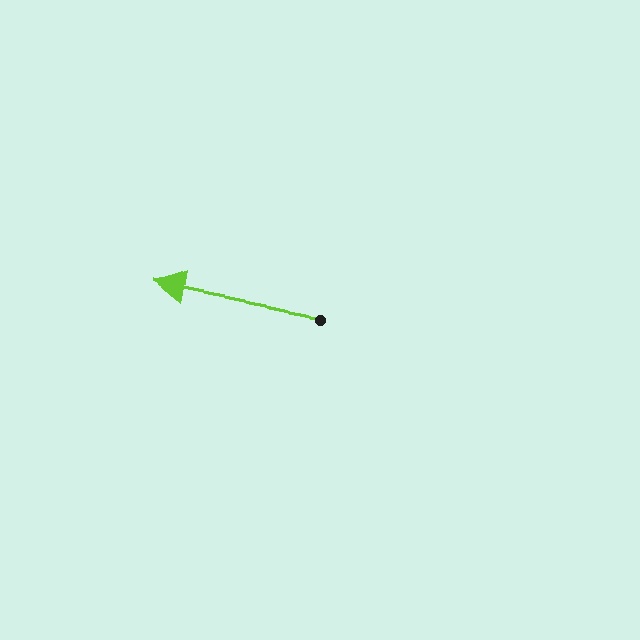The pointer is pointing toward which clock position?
Roughly 9 o'clock.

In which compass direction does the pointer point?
West.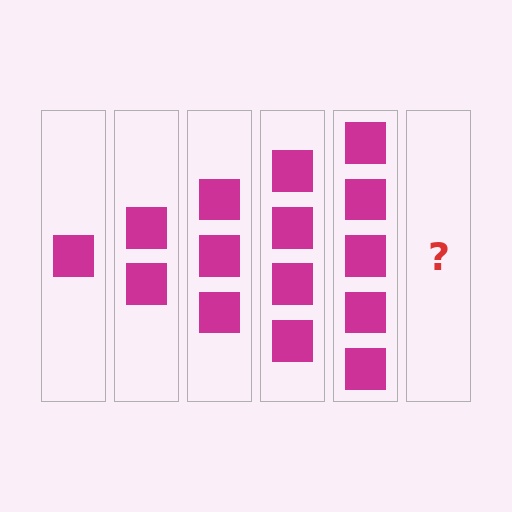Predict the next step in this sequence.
The next step is 6 squares.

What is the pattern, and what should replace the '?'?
The pattern is that each step adds one more square. The '?' should be 6 squares.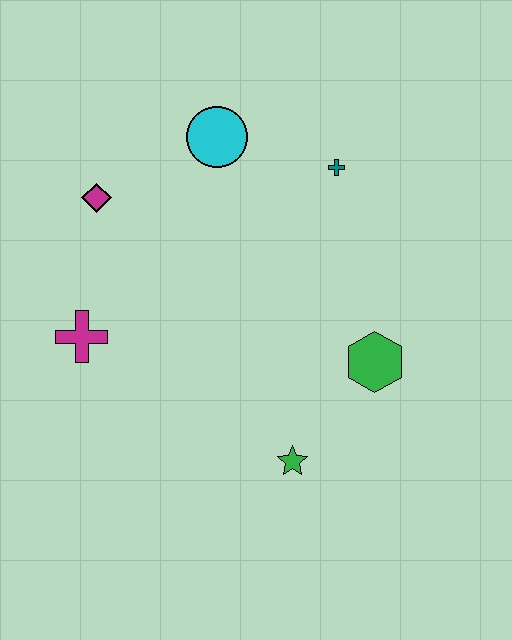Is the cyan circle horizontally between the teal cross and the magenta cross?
Yes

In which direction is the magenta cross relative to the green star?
The magenta cross is to the left of the green star.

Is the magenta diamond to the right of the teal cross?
No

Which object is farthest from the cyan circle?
The green star is farthest from the cyan circle.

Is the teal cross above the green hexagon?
Yes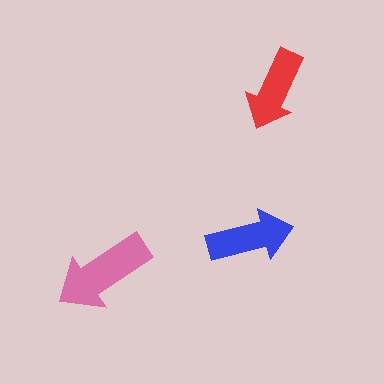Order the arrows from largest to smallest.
the pink one, the blue one, the red one.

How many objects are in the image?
There are 3 objects in the image.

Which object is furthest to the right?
The red arrow is rightmost.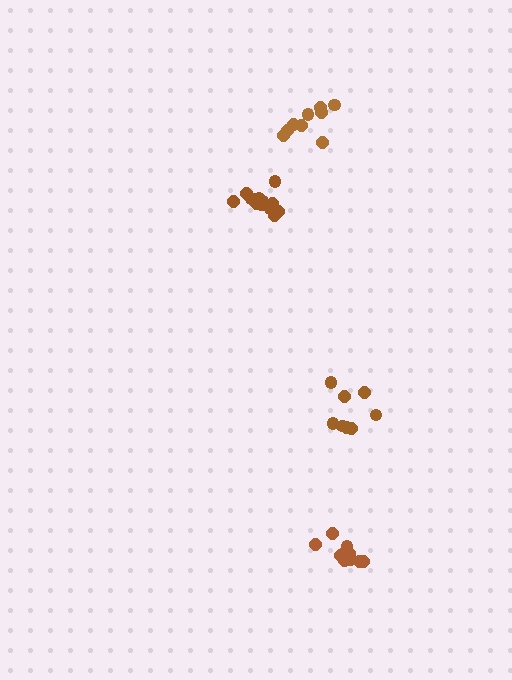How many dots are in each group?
Group 1: 9 dots, Group 2: 12 dots, Group 3: 8 dots, Group 4: 10 dots (39 total).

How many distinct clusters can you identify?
There are 4 distinct clusters.